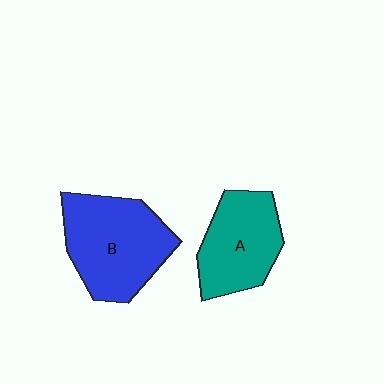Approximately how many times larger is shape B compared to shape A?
Approximately 1.3 times.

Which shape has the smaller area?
Shape A (teal).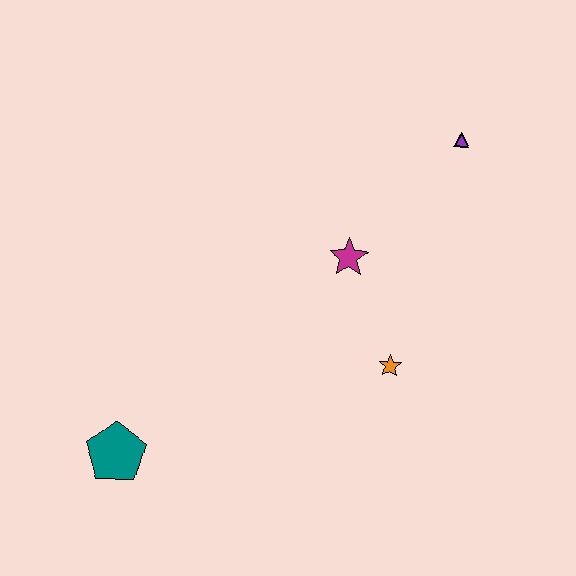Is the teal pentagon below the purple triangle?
Yes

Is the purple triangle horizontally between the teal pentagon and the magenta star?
No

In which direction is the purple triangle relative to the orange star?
The purple triangle is above the orange star.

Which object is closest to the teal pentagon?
The orange star is closest to the teal pentagon.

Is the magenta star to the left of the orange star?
Yes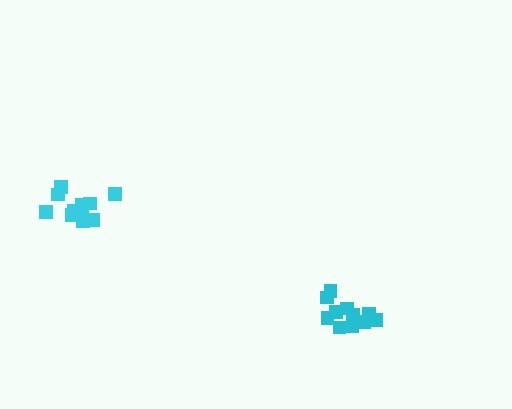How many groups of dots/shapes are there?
There are 2 groups.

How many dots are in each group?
Group 1: 11 dots, Group 2: 11 dots (22 total).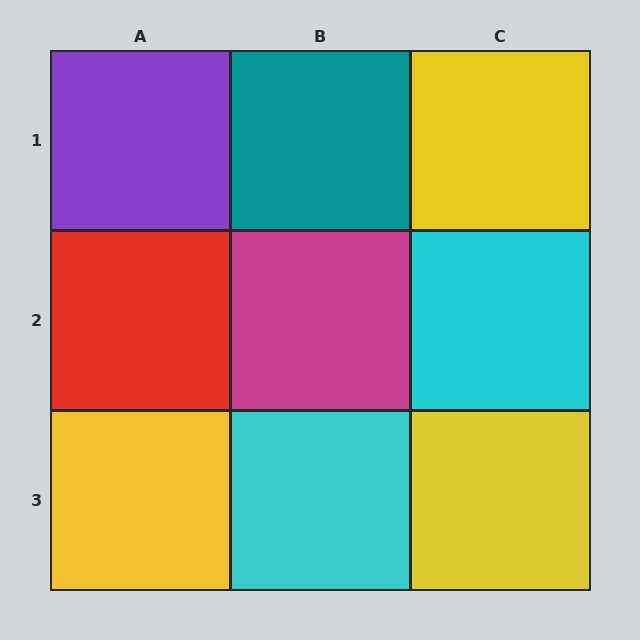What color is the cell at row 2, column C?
Cyan.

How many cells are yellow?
3 cells are yellow.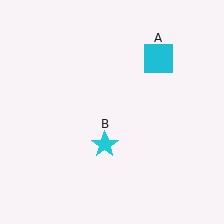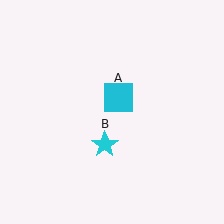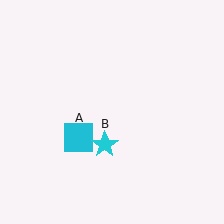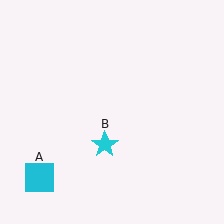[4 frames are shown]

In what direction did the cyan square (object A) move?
The cyan square (object A) moved down and to the left.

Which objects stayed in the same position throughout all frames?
Cyan star (object B) remained stationary.